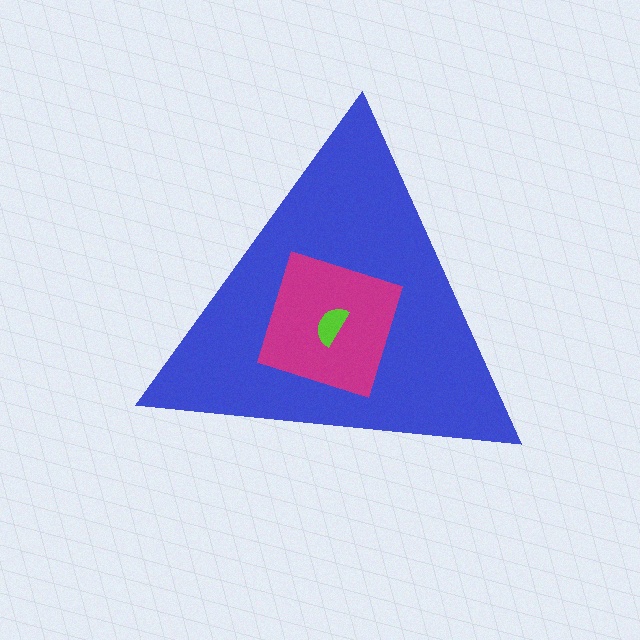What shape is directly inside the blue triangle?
The magenta diamond.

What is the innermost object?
The lime semicircle.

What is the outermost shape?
The blue triangle.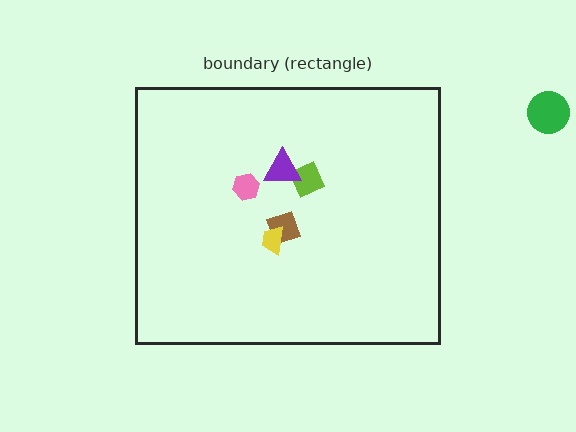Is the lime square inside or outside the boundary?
Inside.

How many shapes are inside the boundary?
5 inside, 1 outside.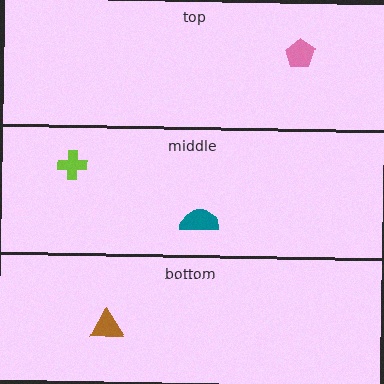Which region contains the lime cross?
The middle region.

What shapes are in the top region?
The pink pentagon.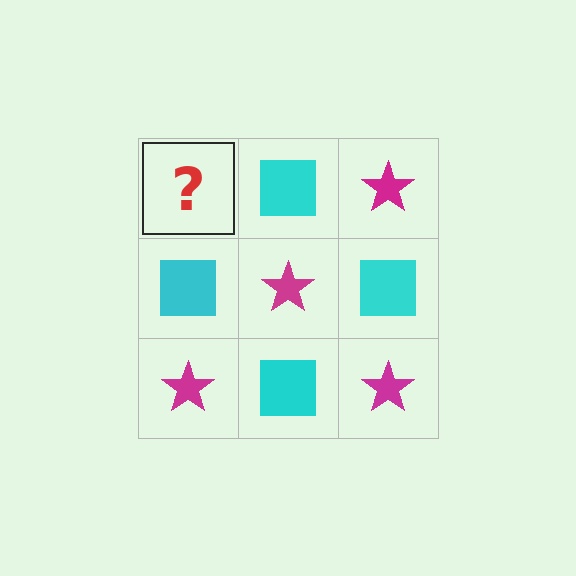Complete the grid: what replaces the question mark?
The question mark should be replaced with a magenta star.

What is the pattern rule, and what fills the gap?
The rule is that it alternates magenta star and cyan square in a checkerboard pattern. The gap should be filled with a magenta star.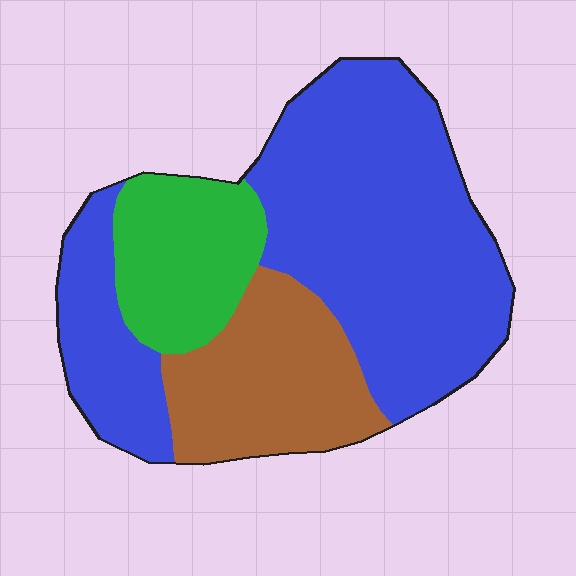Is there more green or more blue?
Blue.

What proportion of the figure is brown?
Brown takes up between a sixth and a third of the figure.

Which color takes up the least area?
Green, at roughly 15%.